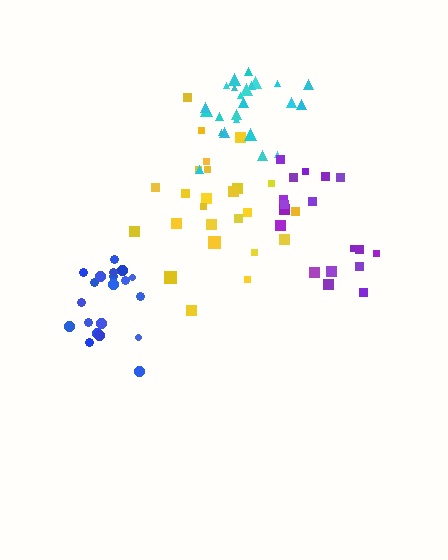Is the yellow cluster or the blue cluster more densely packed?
Blue.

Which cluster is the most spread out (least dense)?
Purple.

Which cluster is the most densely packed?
Blue.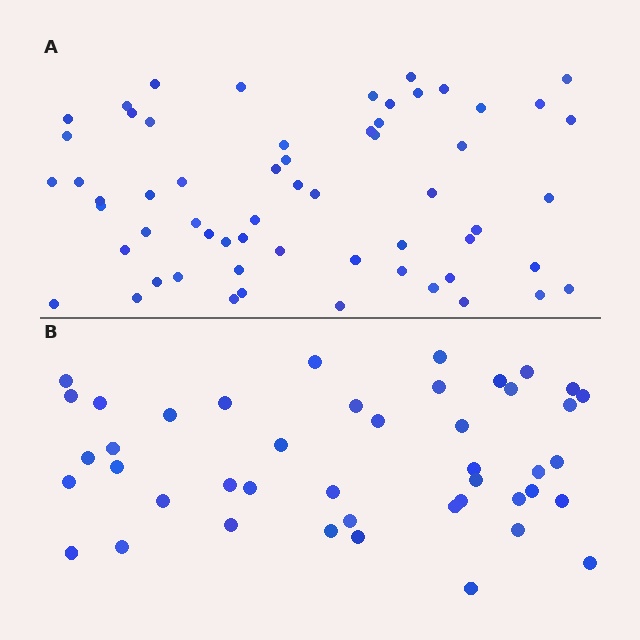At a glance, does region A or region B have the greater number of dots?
Region A (the top region) has more dots.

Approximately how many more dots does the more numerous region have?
Region A has approximately 15 more dots than region B.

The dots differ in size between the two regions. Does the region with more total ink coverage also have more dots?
No. Region B has more total ink coverage because its dots are larger, but region A actually contains more individual dots. Total area can be misleading — the number of items is what matters here.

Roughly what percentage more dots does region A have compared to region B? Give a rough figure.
About 35% more.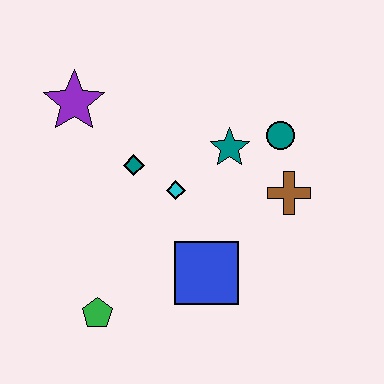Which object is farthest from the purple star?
The brown cross is farthest from the purple star.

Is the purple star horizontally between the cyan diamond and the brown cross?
No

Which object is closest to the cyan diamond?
The teal diamond is closest to the cyan diamond.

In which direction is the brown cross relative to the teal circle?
The brown cross is below the teal circle.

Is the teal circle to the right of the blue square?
Yes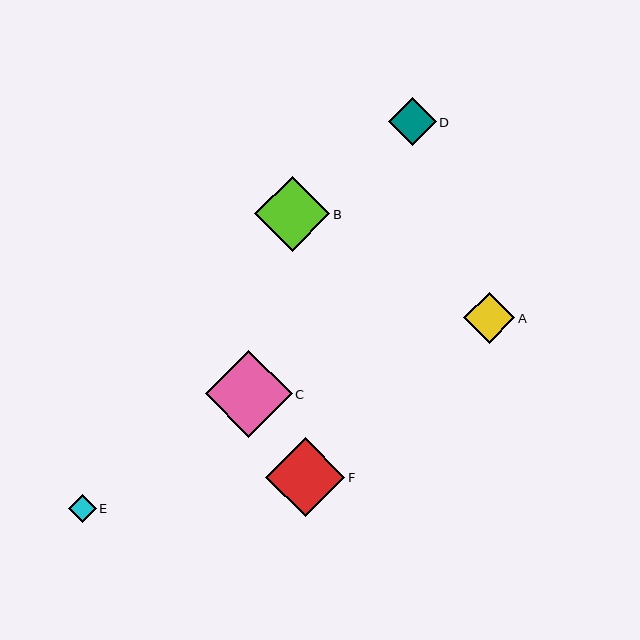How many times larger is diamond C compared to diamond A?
Diamond C is approximately 1.7 times the size of diamond A.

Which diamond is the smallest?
Diamond E is the smallest with a size of approximately 28 pixels.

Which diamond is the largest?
Diamond C is the largest with a size of approximately 87 pixels.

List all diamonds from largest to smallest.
From largest to smallest: C, F, B, A, D, E.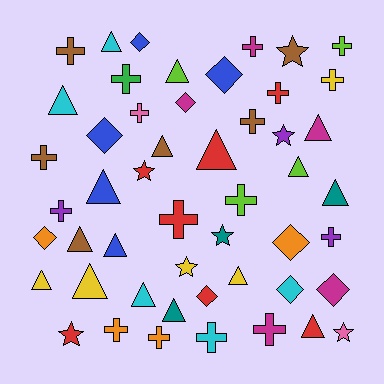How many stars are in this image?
There are 7 stars.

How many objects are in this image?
There are 50 objects.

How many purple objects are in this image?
There are 3 purple objects.